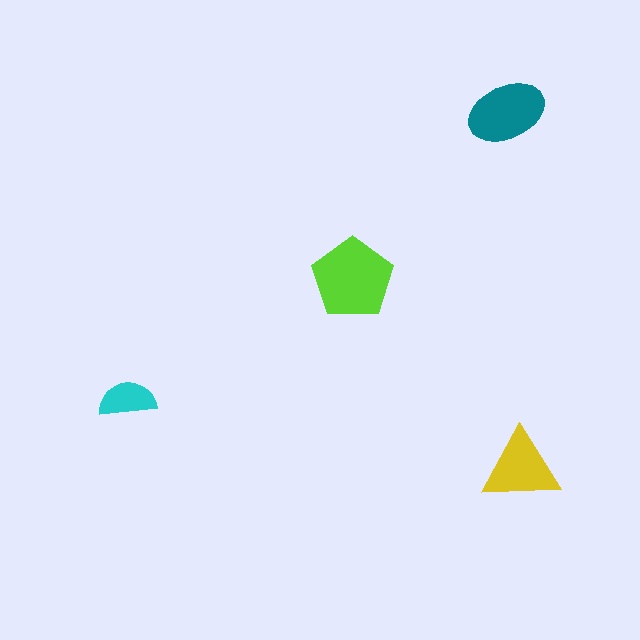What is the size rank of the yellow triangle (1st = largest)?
3rd.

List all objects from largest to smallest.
The lime pentagon, the teal ellipse, the yellow triangle, the cyan semicircle.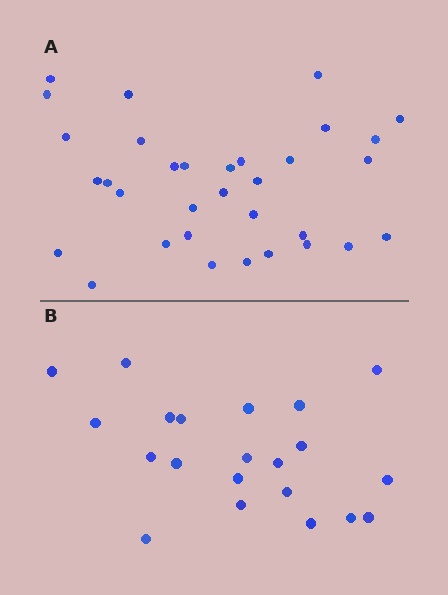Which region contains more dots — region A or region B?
Region A (the top region) has more dots.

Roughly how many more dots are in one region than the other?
Region A has roughly 12 or so more dots than region B.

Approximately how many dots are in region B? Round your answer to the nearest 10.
About 20 dots. (The exact count is 21, which rounds to 20.)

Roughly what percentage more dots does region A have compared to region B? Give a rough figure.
About 55% more.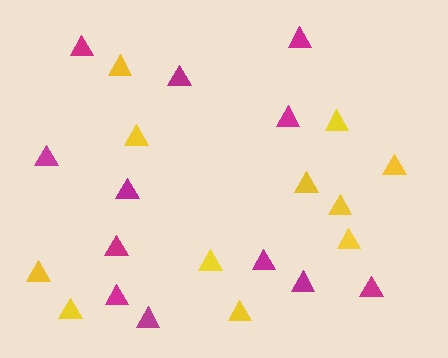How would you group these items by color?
There are 2 groups: one group of yellow triangles (11) and one group of magenta triangles (12).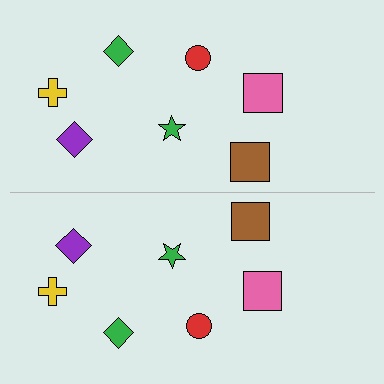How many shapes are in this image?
There are 14 shapes in this image.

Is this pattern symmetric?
Yes, this pattern has bilateral (reflection) symmetry.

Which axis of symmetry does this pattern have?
The pattern has a horizontal axis of symmetry running through the center of the image.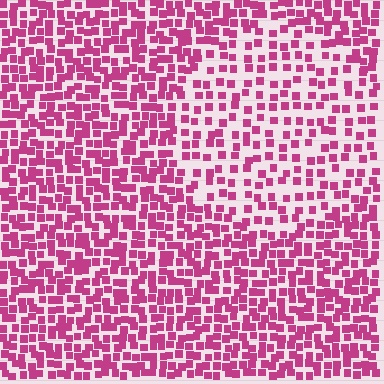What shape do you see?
I see a circle.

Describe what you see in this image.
The image contains small magenta elements arranged at two different densities. A circle-shaped region is visible where the elements are less densely packed than the surrounding area.